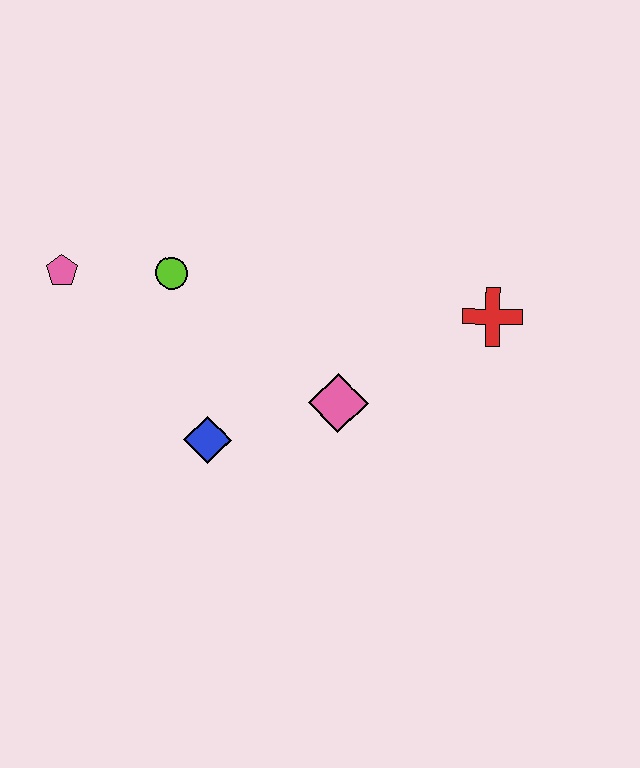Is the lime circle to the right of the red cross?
No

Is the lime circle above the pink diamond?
Yes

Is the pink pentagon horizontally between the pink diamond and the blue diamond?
No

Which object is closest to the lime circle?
The pink pentagon is closest to the lime circle.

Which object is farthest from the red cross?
The pink pentagon is farthest from the red cross.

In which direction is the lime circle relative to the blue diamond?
The lime circle is above the blue diamond.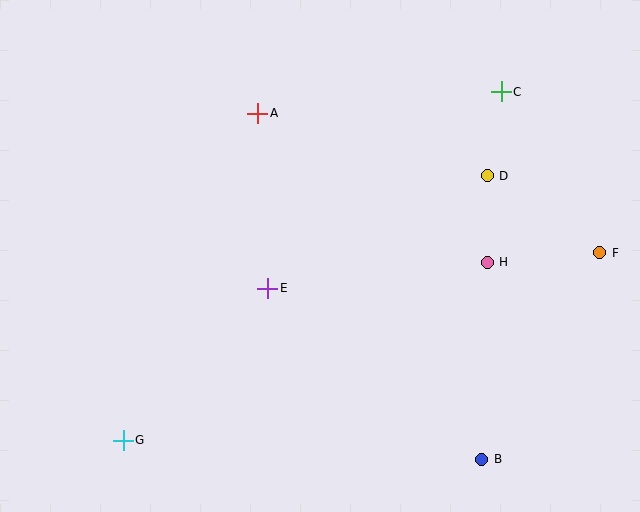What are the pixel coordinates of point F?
Point F is at (600, 253).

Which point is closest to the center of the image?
Point E at (268, 288) is closest to the center.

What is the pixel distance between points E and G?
The distance between E and G is 210 pixels.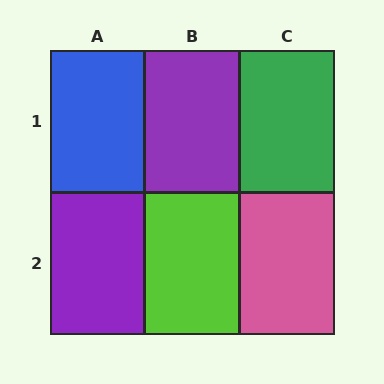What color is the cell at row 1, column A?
Blue.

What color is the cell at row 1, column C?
Green.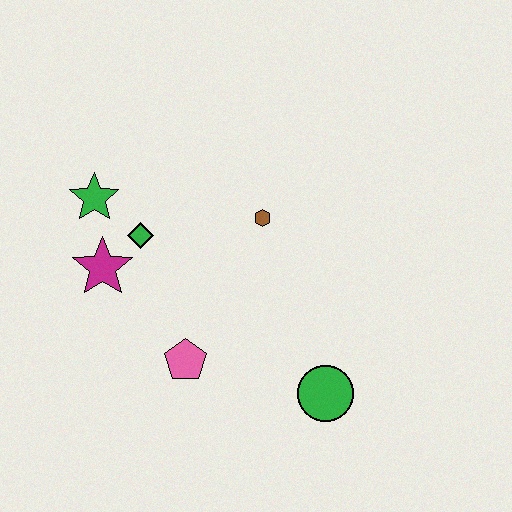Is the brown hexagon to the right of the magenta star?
Yes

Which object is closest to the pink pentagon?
The magenta star is closest to the pink pentagon.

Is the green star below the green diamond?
No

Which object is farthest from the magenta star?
The green circle is farthest from the magenta star.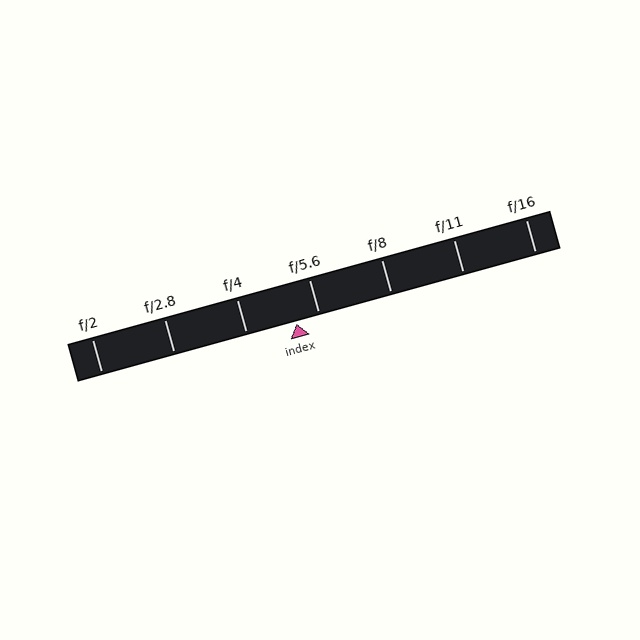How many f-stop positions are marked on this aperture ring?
There are 7 f-stop positions marked.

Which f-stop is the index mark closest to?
The index mark is closest to f/5.6.